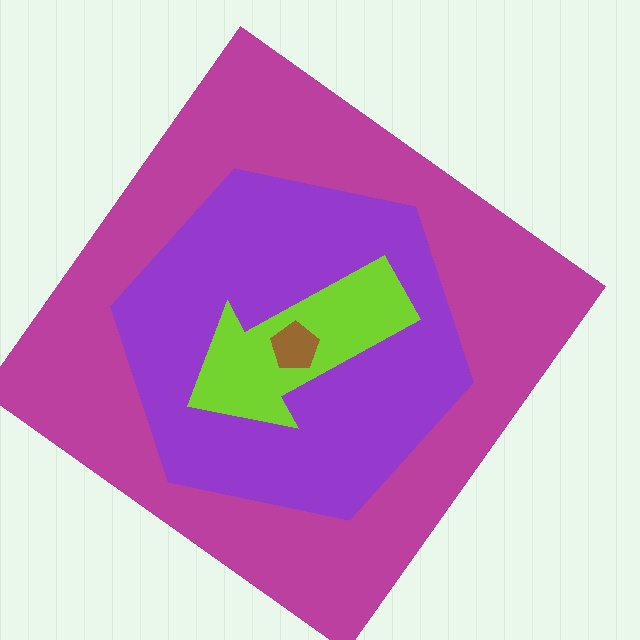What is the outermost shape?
The magenta diamond.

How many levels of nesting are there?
4.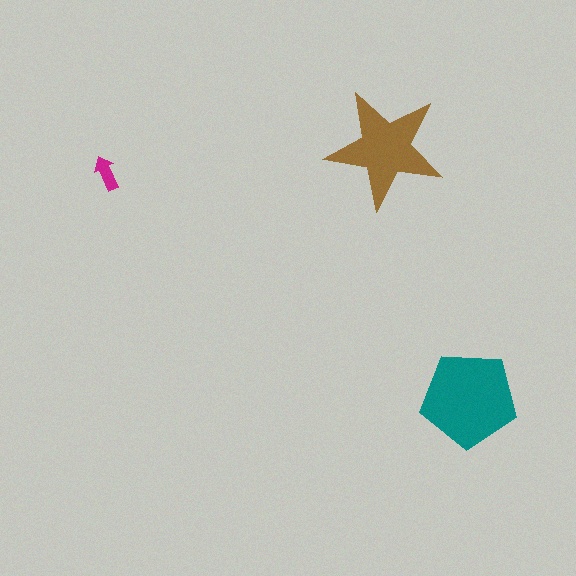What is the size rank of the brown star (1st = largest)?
2nd.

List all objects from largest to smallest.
The teal pentagon, the brown star, the magenta arrow.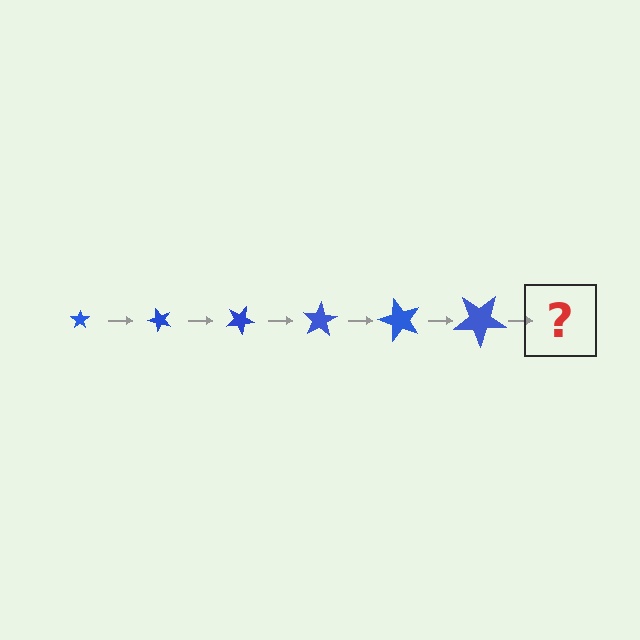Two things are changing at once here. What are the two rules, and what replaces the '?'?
The two rules are that the star grows larger each step and it rotates 50 degrees each step. The '?' should be a star, larger than the previous one and rotated 300 degrees from the start.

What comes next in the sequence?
The next element should be a star, larger than the previous one and rotated 300 degrees from the start.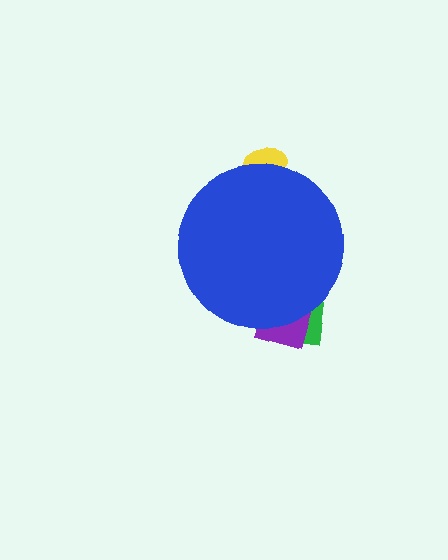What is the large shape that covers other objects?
A blue circle.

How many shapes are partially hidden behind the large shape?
3 shapes are partially hidden.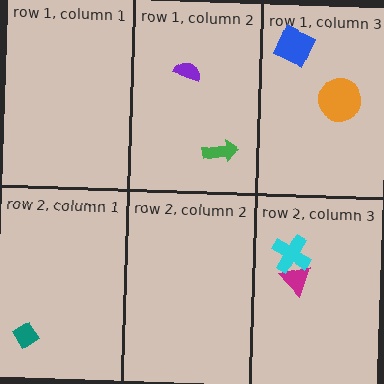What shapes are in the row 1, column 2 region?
The green arrow, the purple semicircle.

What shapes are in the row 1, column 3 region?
The blue square, the orange circle.